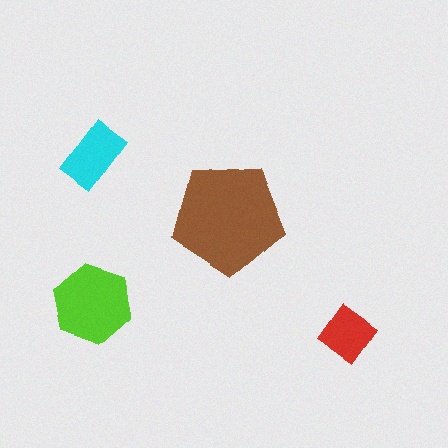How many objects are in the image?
There are 4 objects in the image.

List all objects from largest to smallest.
The brown pentagon, the lime hexagon, the cyan rectangle, the red diamond.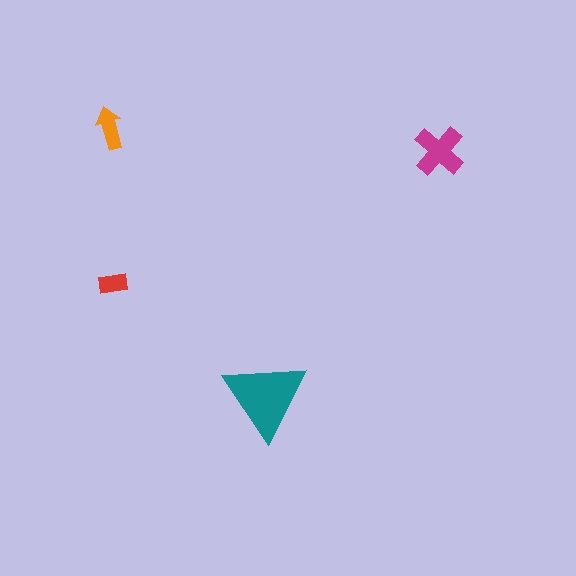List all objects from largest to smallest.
The teal triangle, the magenta cross, the orange arrow, the red rectangle.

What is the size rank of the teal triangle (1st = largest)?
1st.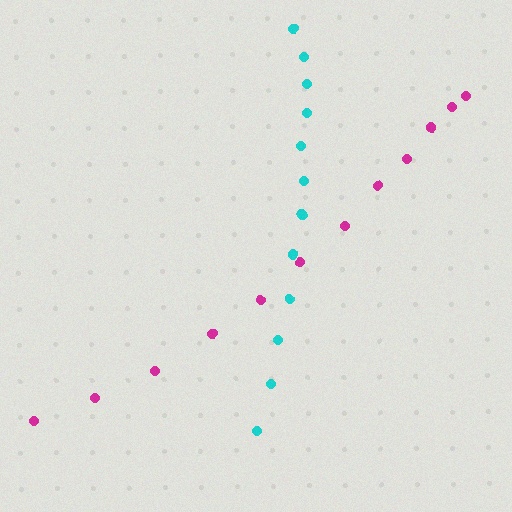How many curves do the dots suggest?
There are 2 distinct paths.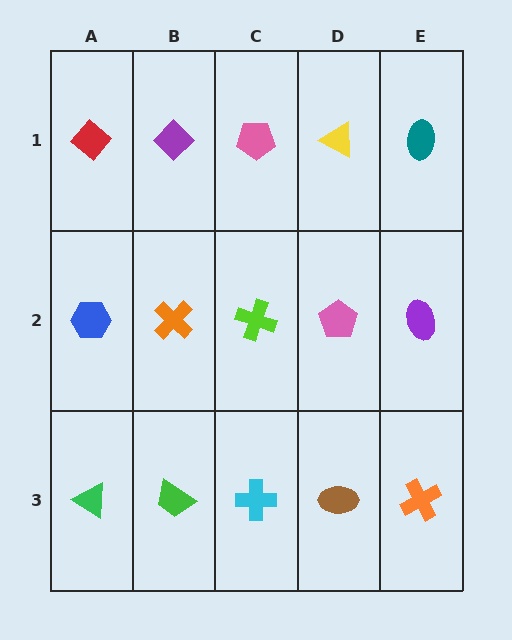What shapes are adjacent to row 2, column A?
A red diamond (row 1, column A), a green triangle (row 3, column A), an orange cross (row 2, column B).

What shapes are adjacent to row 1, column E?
A purple ellipse (row 2, column E), a yellow triangle (row 1, column D).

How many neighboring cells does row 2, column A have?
3.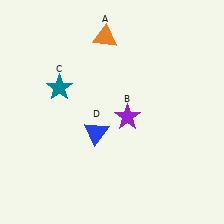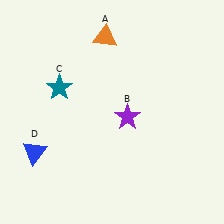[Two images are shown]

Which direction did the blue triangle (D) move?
The blue triangle (D) moved left.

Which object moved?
The blue triangle (D) moved left.